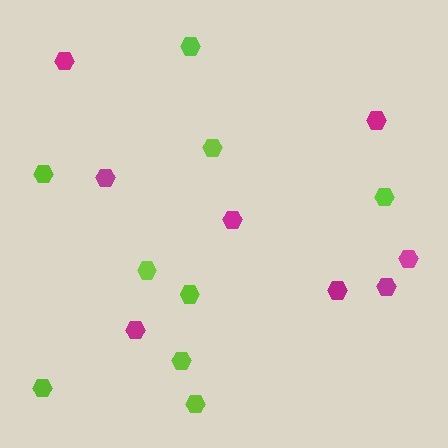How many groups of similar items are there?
There are 2 groups: one group of lime hexagons (9) and one group of magenta hexagons (8).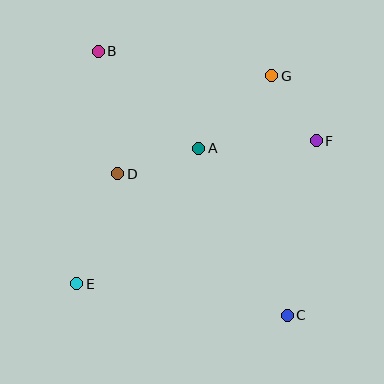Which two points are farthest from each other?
Points B and C are farthest from each other.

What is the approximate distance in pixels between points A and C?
The distance between A and C is approximately 189 pixels.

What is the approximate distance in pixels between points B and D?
The distance between B and D is approximately 124 pixels.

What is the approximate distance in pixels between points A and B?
The distance between A and B is approximately 140 pixels.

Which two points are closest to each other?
Points F and G are closest to each other.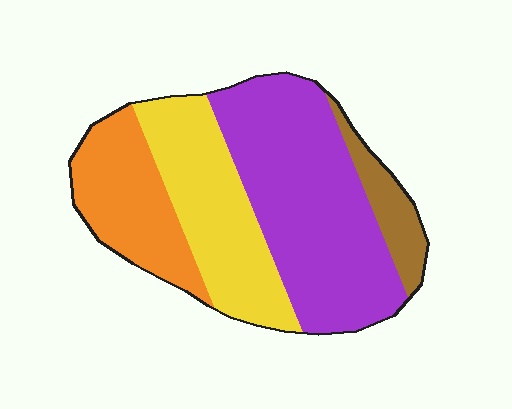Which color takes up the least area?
Brown, at roughly 10%.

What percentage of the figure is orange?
Orange takes up about one fifth (1/5) of the figure.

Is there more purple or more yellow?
Purple.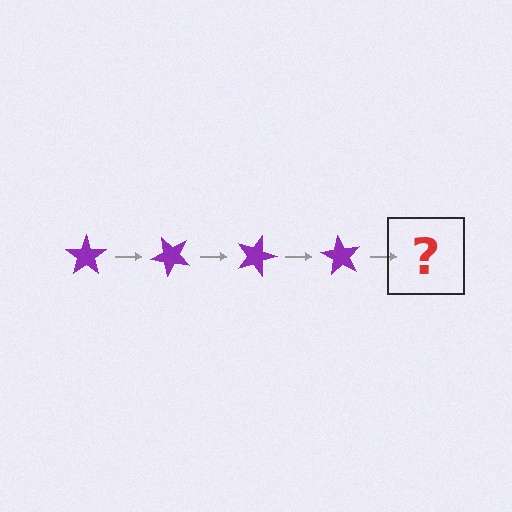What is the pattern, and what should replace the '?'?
The pattern is that the star rotates 45 degrees each step. The '?' should be a purple star rotated 180 degrees.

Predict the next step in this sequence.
The next step is a purple star rotated 180 degrees.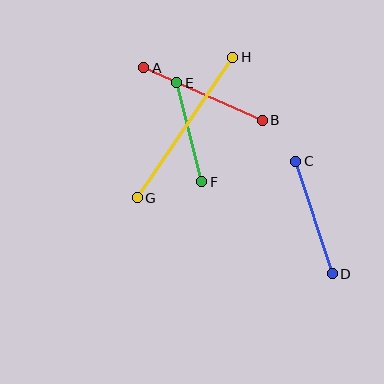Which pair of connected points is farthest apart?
Points G and H are farthest apart.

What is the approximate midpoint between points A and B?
The midpoint is at approximately (203, 94) pixels.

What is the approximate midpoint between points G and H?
The midpoint is at approximately (185, 127) pixels.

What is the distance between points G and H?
The distance is approximately 170 pixels.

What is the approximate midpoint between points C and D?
The midpoint is at approximately (314, 218) pixels.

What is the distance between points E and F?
The distance is approximately 102 pixels.